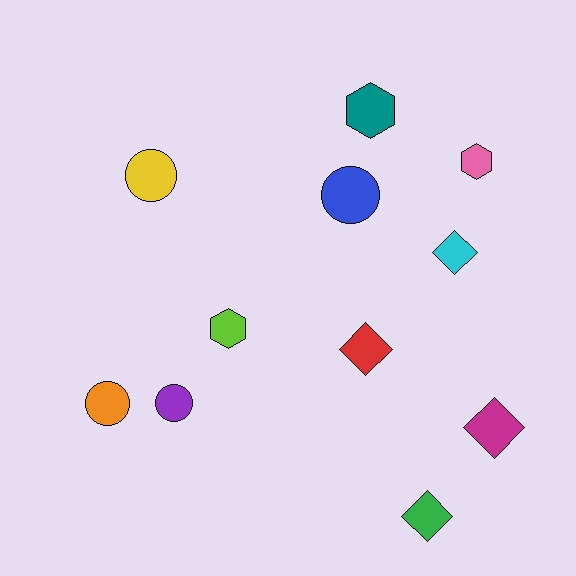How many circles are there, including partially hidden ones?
There are 4 circles.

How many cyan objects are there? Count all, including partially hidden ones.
There is 1 cyan object.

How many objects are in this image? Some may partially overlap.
There are 11 objects.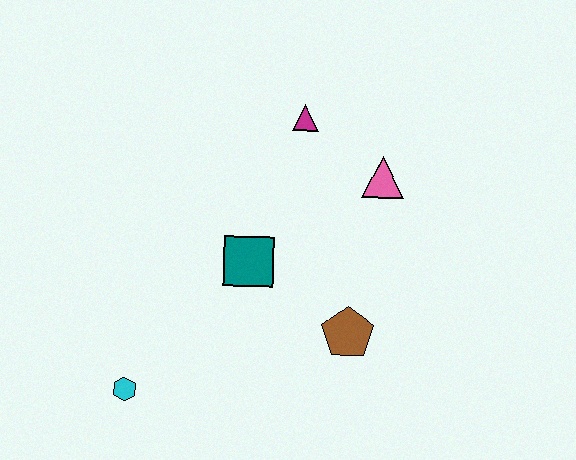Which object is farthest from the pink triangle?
The cyan hexagon is farthest from the pink triangle.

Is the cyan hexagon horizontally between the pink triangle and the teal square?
No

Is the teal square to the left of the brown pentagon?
Yes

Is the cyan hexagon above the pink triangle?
No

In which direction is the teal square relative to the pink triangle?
The teal square is to the left of the pink triangle.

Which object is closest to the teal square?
The brown pentagon is closest to the teal square.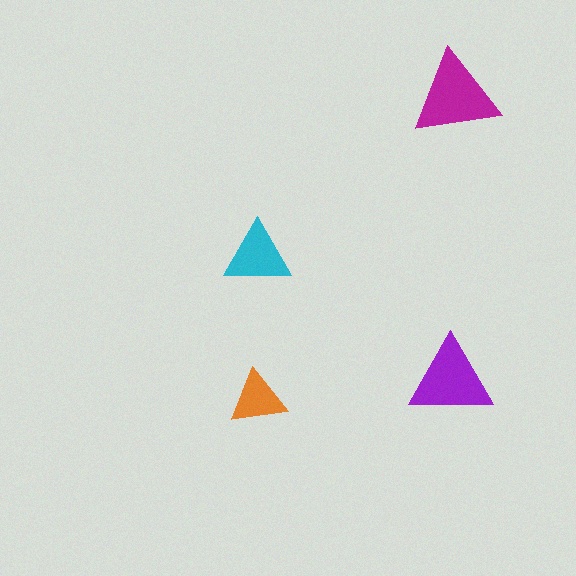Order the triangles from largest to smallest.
the magenta one, the purple one, the cyan one, the orange one.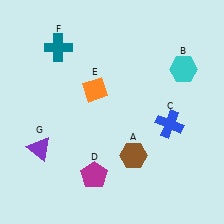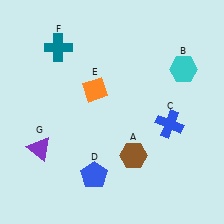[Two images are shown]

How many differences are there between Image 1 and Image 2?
There is 1 difference between the two images.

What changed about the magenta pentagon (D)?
In Image 1, D is magenta. In Image 2, it changed to blue.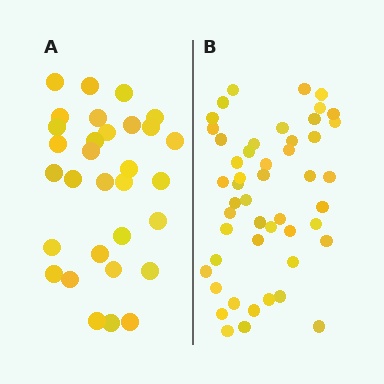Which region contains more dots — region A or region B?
Region B (the right region) has more dots.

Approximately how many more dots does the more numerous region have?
Region B has approximately 20 more dots than region A.